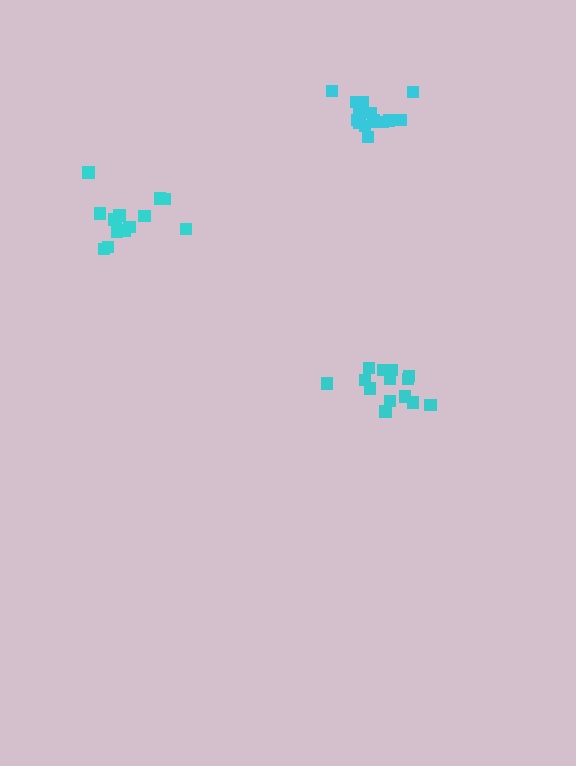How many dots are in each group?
Group 1: 15 dots, Group 2: 14 dots, Group 3: 15 dots (44 total).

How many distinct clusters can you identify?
There are 3 distinct clusters.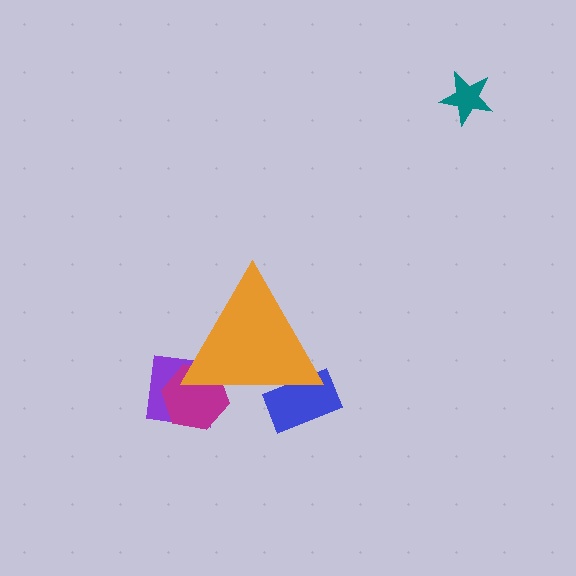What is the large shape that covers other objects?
An orange triangle.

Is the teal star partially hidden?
No, the teal star is fully visible.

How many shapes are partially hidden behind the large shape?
3 shapes are partially hidden.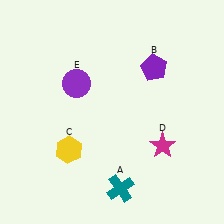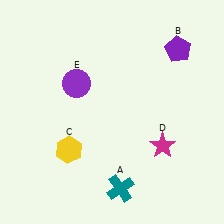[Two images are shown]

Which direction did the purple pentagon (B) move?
The purple pentagon (B) moved right.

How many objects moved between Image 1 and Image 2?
1 object moved between the two images.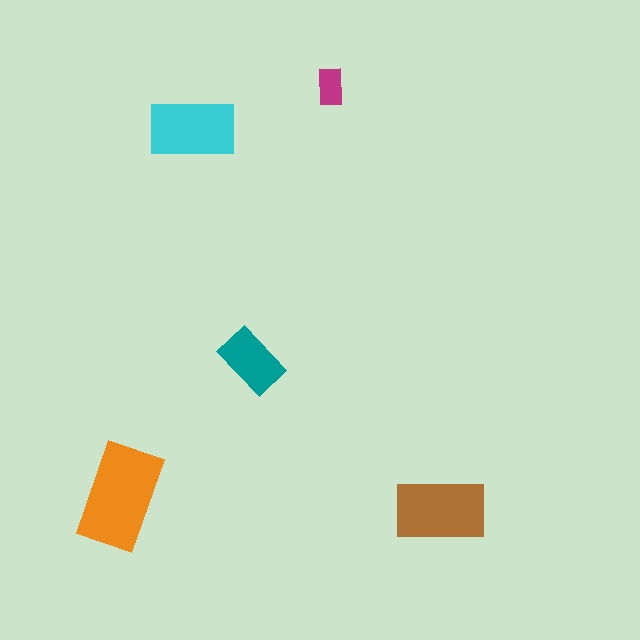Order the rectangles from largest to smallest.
the orange one, the brown one, the cyan one, the teal one, the magenta one.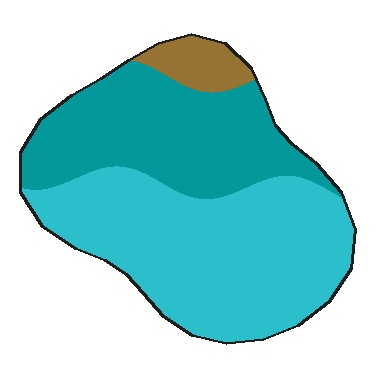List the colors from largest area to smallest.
From largest to smallest: cyan, teal, brown.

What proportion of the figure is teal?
Teal takes up about three eighths (3/8) of the figure.